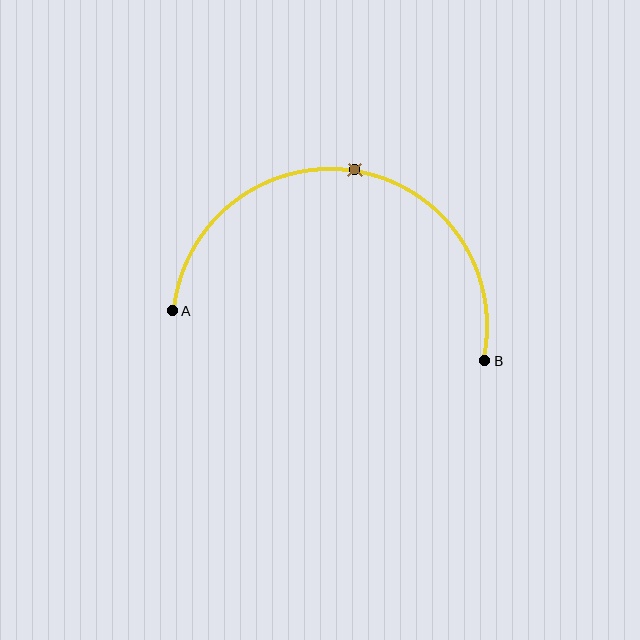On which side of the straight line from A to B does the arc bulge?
The arc bulges above the straight line connecting A and B.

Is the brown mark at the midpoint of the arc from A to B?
Yes. The brown mark lies on the arc at equal arc-length from both A and B — it is the arc midpoint.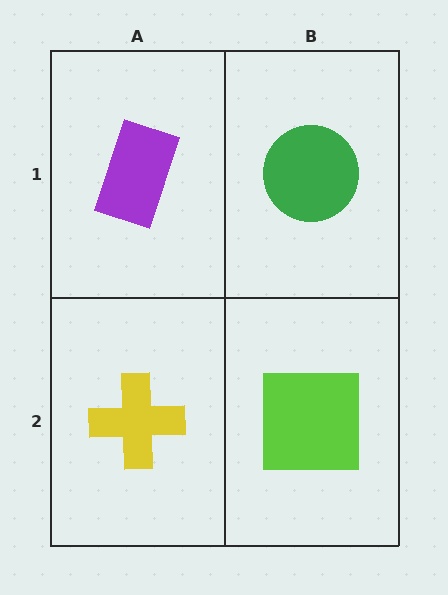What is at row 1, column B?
A green circle.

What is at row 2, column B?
A lime square.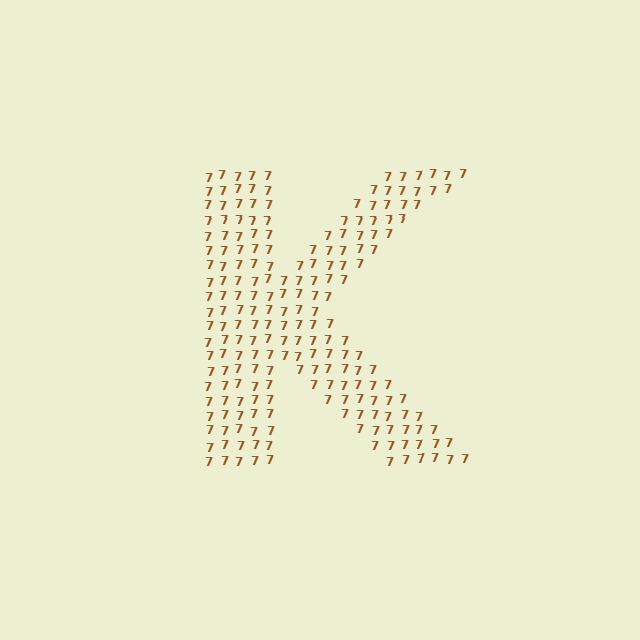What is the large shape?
The large shape is the letter K.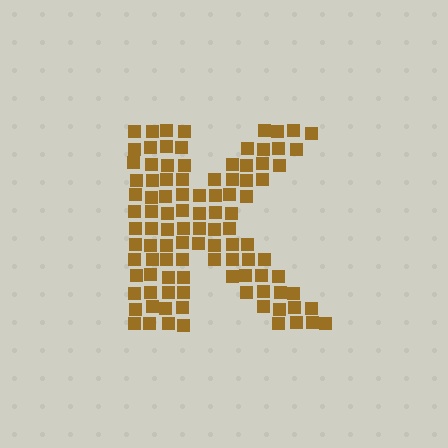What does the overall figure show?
The overall figure shows the letter K.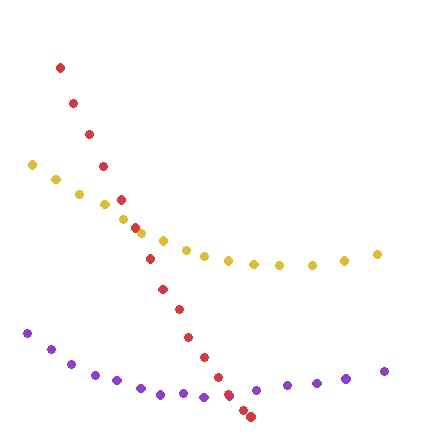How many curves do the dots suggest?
There are 3 distinct paths.